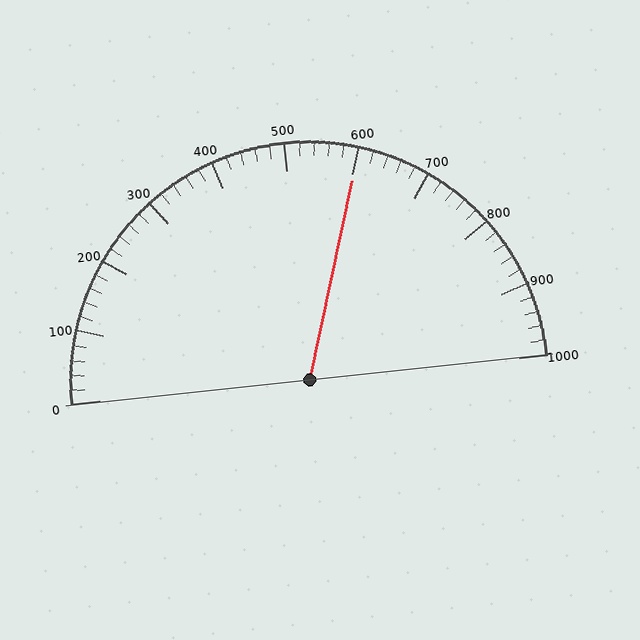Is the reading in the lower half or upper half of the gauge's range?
The reading is in the upper half of the range (0 to 1000).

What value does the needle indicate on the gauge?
The needle indicates approximately 600.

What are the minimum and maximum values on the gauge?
The gauge ranges from 0 to 1000.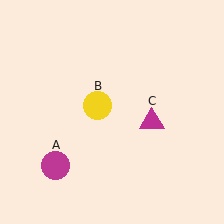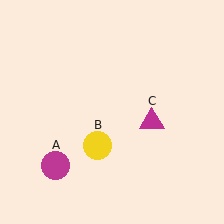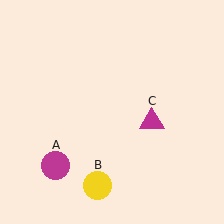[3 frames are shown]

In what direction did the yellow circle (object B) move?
The yellow circle (object B) moved down.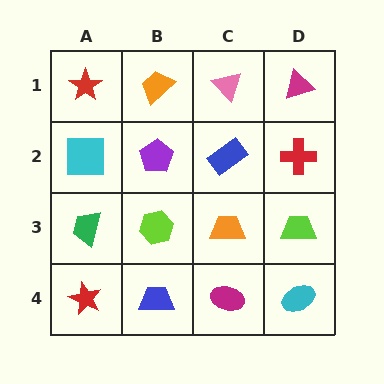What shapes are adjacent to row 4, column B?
A lime hexagon (row 3, column B), a red star (row 4, column A), a magenta ellipse (row 4, column C).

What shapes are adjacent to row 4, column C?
An orange trapezoid (row 3, column C), a blue trapezoid (row 4, column B), a cyan ellipse (row 4, column D).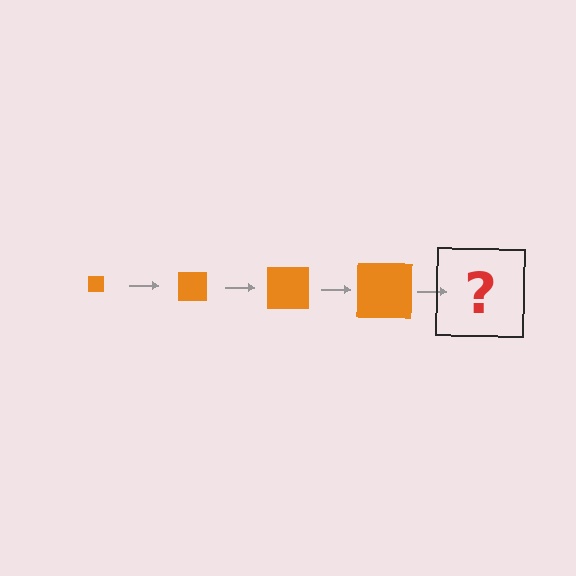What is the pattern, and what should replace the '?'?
The pattern is that the square gets progressively larger each step. The '?' should be an orange square, larger than the previous one.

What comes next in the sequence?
The next element should be an orange square, larger than the previous one.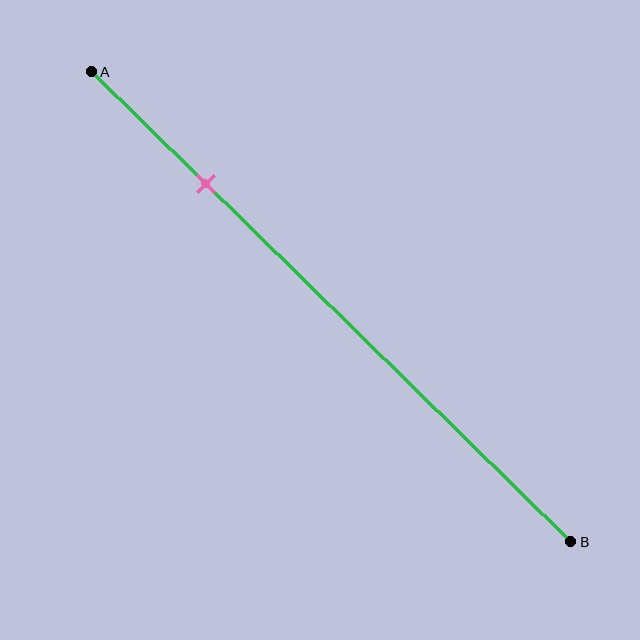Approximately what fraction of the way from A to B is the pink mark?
The pink mark is approximately 25% of the way from A to B.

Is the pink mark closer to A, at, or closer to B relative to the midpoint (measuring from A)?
The pink mark is closer to point A than the midpoint of segment AB.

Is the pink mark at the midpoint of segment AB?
No, the mark is at about 25% from A, not at the 50% midpoint.